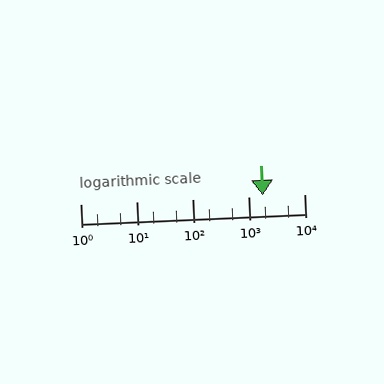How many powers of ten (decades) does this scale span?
The scale spans 4 decades, from 1 to 10000.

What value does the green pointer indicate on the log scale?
The pointer indicates approximately 1800.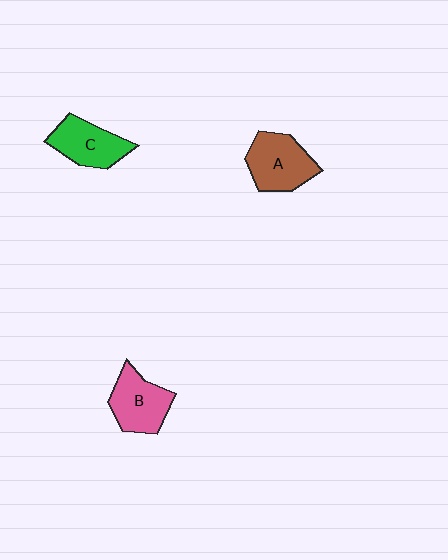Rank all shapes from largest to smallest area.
From largest to smallest: A (brown), B (pink), C (green).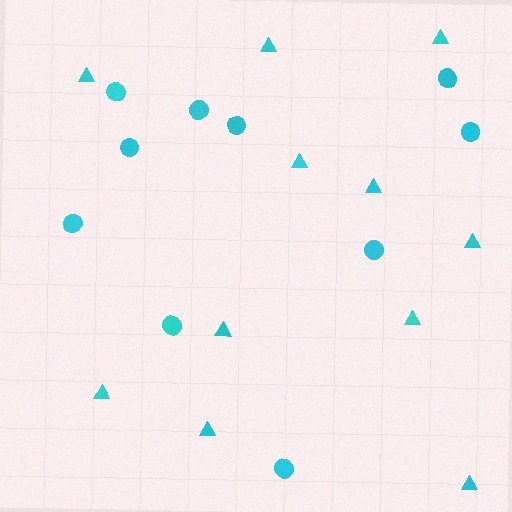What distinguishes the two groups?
There are 2 groups: one group of triangles (11) and one group of circles (10).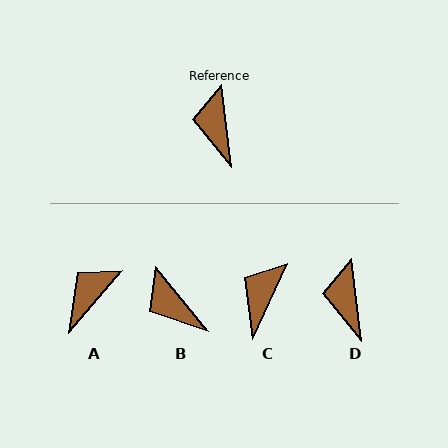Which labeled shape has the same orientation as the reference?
D.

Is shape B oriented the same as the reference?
No, it is off by about 33 degrees.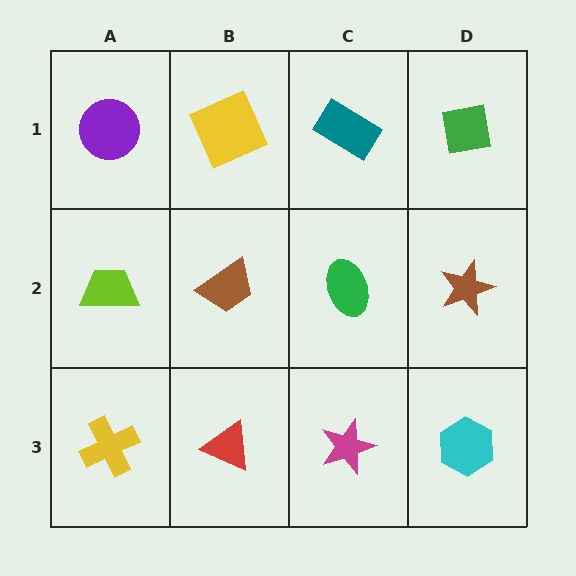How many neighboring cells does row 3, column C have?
3.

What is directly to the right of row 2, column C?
A brown star.